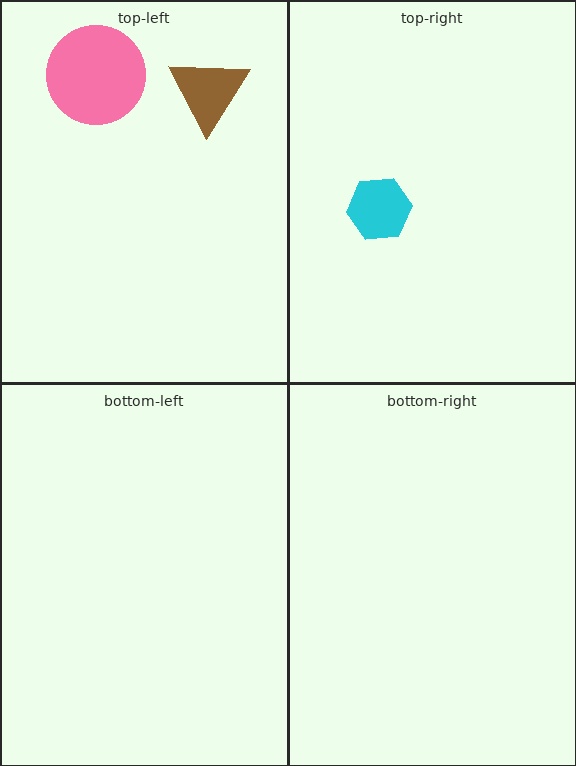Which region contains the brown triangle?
The top-left region.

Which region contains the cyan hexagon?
The top-right region.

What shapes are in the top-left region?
The pink circle, the brown triangle.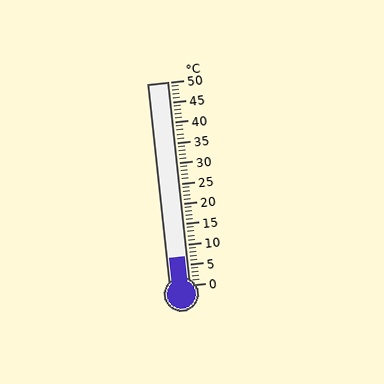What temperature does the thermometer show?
The thermometer shows approximately 7°C.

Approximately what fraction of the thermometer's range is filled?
The thermometer is filled to approximately 15% of its range.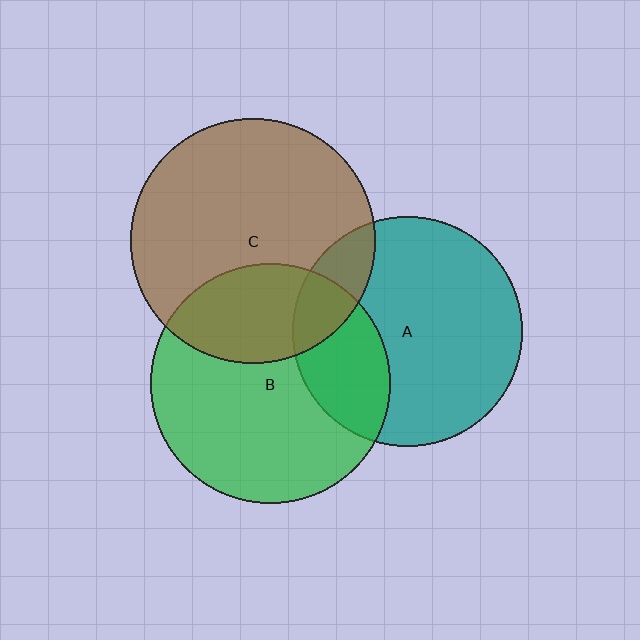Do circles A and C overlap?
Yes.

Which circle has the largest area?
Circle C (brown).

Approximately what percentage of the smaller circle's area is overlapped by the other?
Approximately 15%.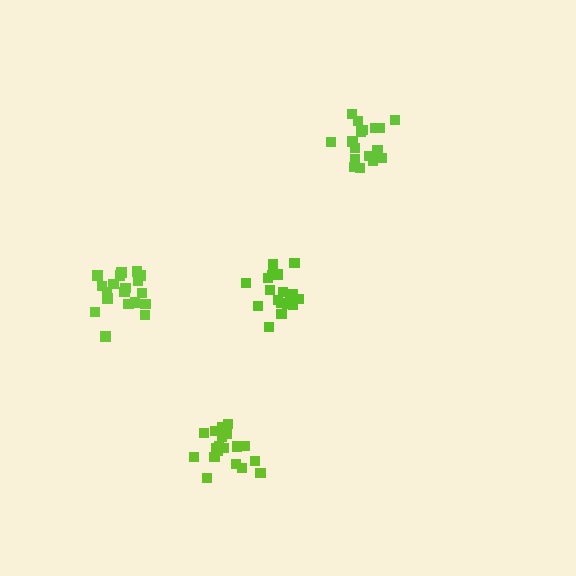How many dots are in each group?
Group 1: 19 dots, Group 2: 18 dots, Group 3: 19 dots, Group 4: 19 dots (75 total).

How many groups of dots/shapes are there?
There are 4 groups.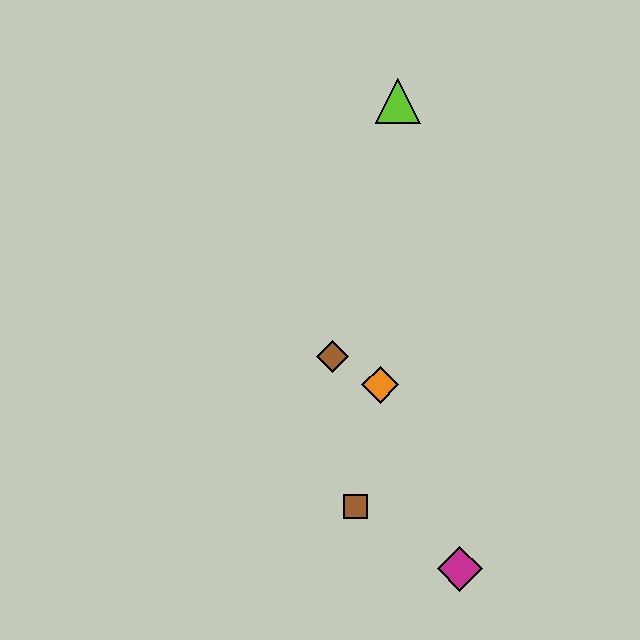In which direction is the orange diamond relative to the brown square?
The orange diamond is above the brown square.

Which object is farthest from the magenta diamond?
The lime triangle is farthest from the magenta diamond.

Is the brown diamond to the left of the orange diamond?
Yes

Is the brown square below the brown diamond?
Yes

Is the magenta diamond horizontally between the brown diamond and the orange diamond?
No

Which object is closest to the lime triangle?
The brown diamond is closest to the lime triangle.